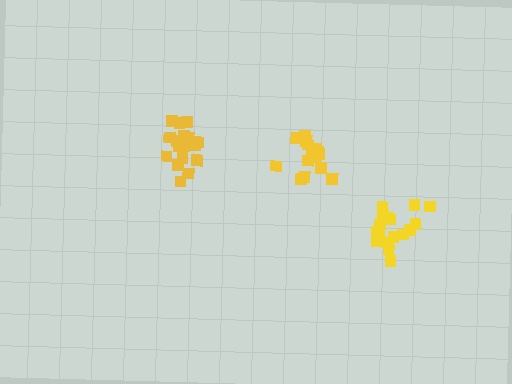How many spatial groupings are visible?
There are 3 spatial groupings.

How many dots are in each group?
Group 1: 19 dots, Group 2: 15 dots, Group 3: 17 dots (51 total).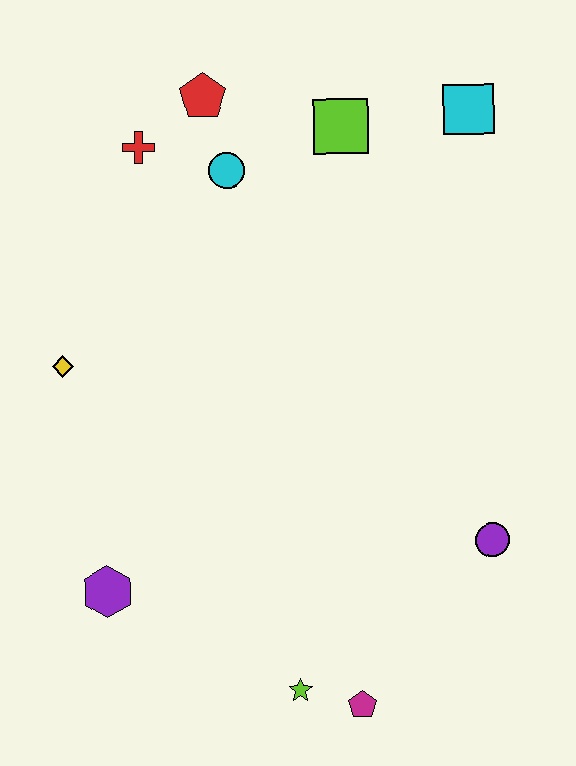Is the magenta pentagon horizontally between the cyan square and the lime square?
Yes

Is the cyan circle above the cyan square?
No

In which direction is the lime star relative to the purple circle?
The lime star is to the left of the purple circle.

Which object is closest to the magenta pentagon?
The lime star is closest to the magenta pentagon.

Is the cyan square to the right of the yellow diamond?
Yes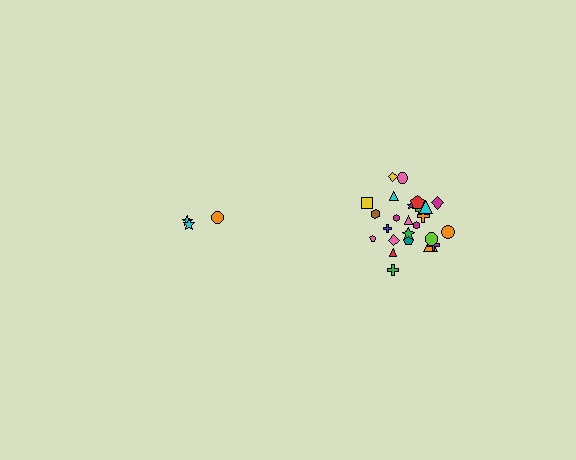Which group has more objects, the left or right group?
The right group.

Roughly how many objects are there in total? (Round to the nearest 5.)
Roughly 30 objects in total.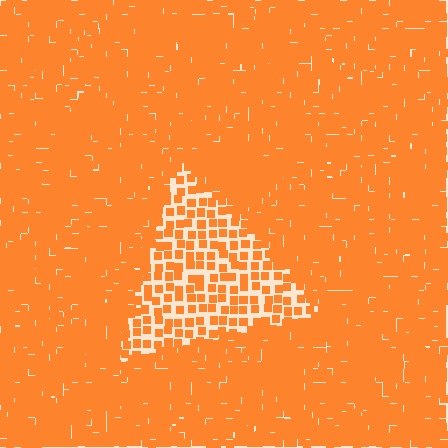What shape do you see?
I see a triangle.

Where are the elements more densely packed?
The elements are more densely packed outside the triangle boundary.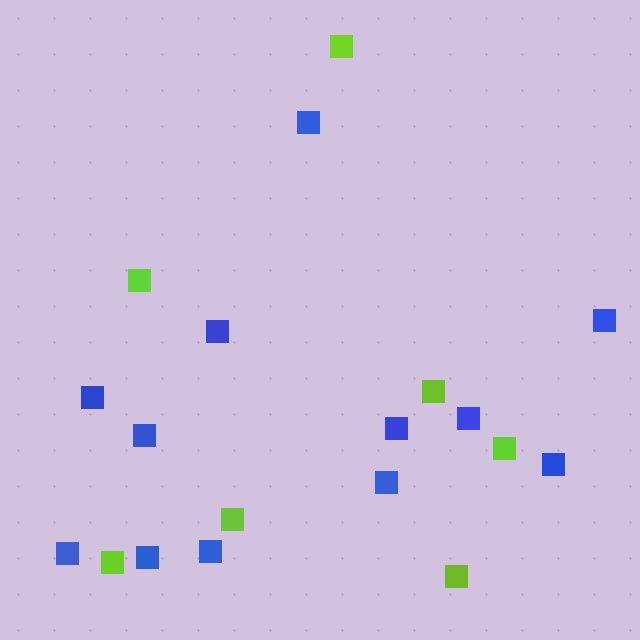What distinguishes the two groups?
There are 2 groups: one group of blue squares (12) and one group of lime squares (7).